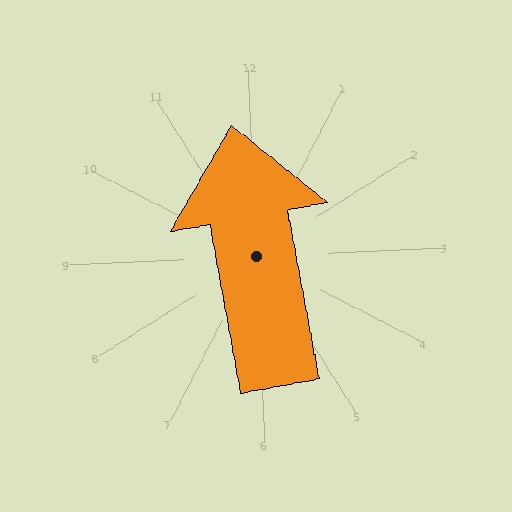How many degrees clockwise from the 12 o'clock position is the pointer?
Approximately 352 degrees.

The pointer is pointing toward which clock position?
Roughly 12 o'clock.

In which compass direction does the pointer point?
North.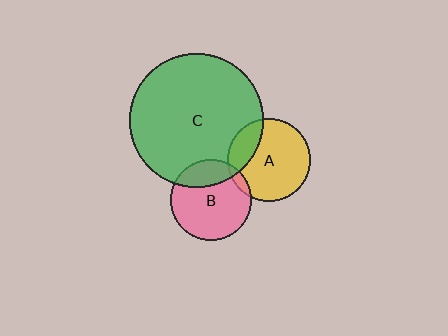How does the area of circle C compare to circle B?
Approximately 2.7 times.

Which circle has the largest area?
Circle C (green).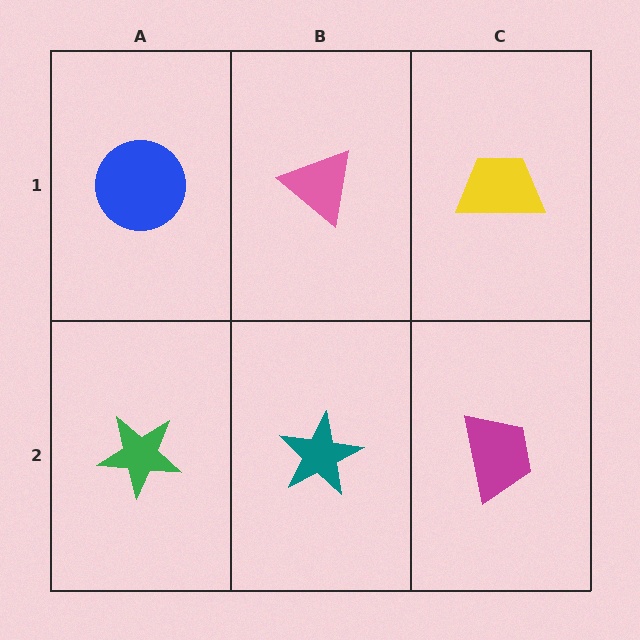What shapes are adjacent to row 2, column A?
A blue circle (row 1, column A), a teal star (row 2, column B).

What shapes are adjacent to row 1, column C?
A magenta trapezoid (row 2, column C), a pink triangle (row 1, column B).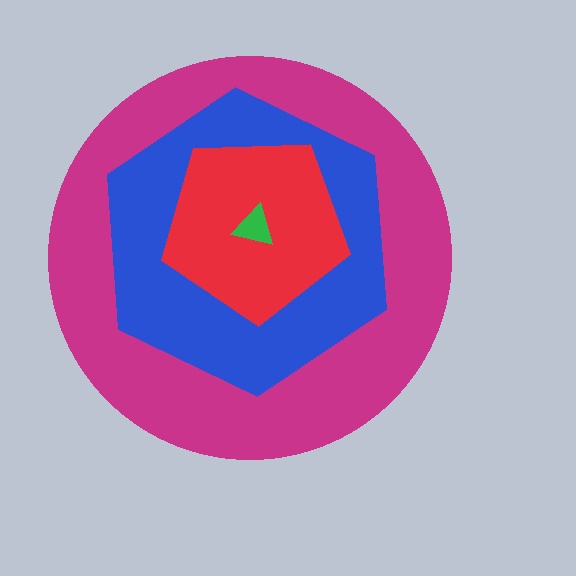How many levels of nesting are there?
4.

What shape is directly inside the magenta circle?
The blue hexagon.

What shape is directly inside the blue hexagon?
The red pentagon.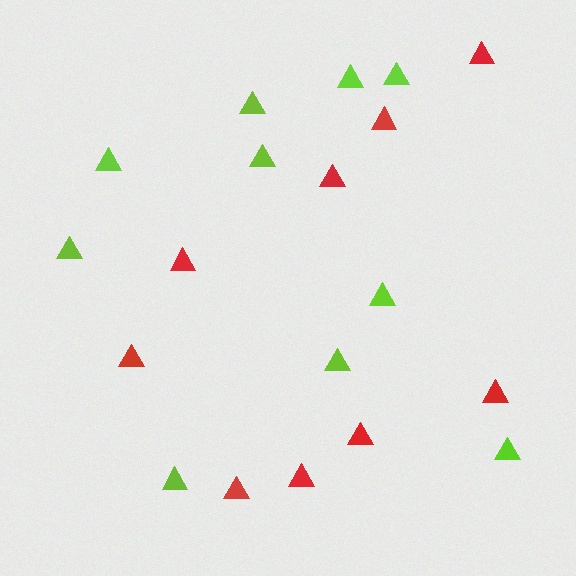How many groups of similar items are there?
There are 2 groups: one group of red triangles (9) and one group of lime triangles (10).